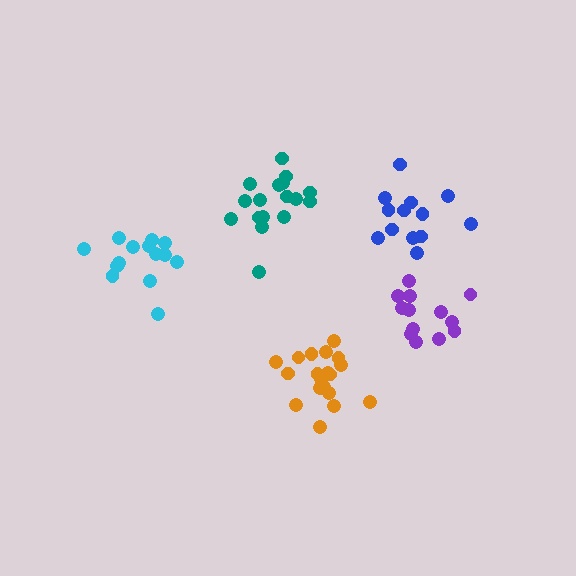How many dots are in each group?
Group 1: 19 dots, Group 2: 17 dots, Group 3: 15 dots, Group 4: 13 dots, Group 5: 13 dots (77 total).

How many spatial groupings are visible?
There are 5 spatial groupings.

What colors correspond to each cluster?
The clusters are colored: orange, teal, cyan, purple, blue.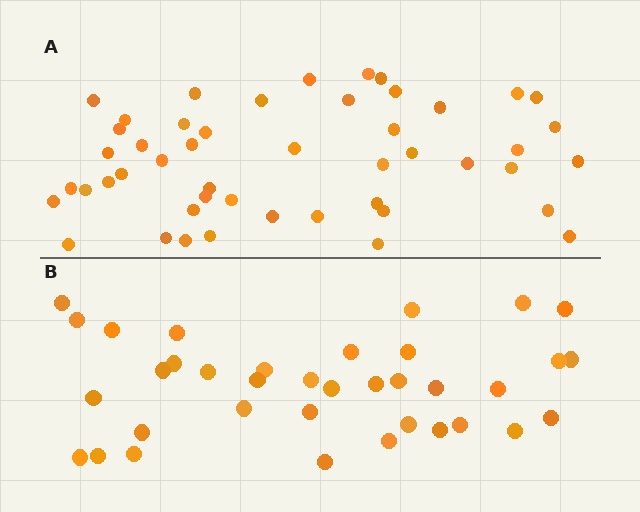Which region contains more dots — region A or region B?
Region A (the top region) has more dots.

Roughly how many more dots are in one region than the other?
Region A has roughly 12 or so more dots than region B.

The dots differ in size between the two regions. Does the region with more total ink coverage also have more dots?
No. Region B has more total ink coverage because its dots are larger, but region A actually contains more individual dots. Total area can be misleading — the number of items is what matters here.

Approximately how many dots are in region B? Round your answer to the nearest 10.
About 40 dots. (The exact count is 36, which rounds to 40.)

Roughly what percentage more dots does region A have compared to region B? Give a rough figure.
About 35% more.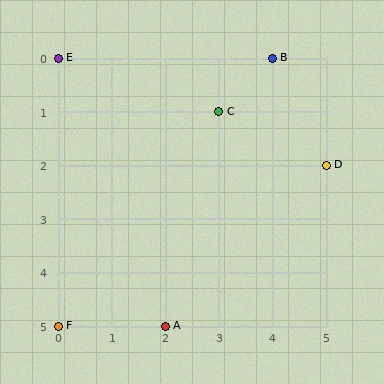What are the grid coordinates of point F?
Point F is at grid coordinates (0, 5).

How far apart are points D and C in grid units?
Points D and C are 2 columns and 1 row apart (about 2.2 grid units diagonally).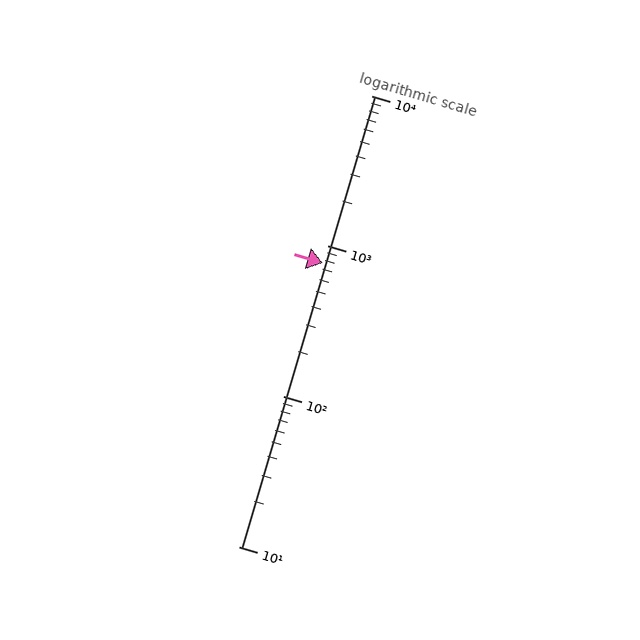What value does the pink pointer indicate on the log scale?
The pointer indicates approximately 770.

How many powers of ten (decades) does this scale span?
The scale spans 3 decades, from 10 to 10000.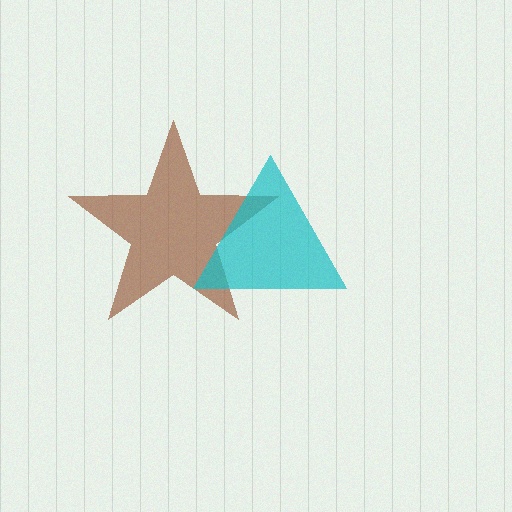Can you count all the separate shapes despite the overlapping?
Yes, there are 2 separate shapes.